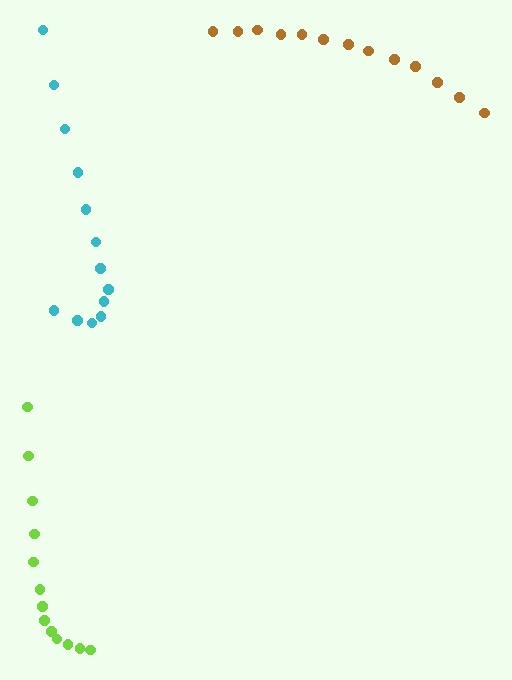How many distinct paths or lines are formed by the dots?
There are 3 distinct paths.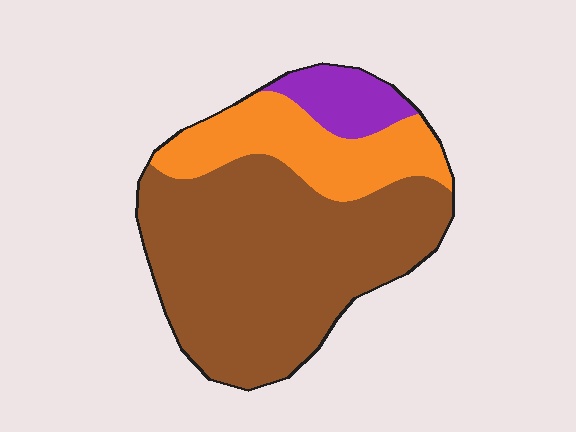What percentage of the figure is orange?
Orange covers around 25% of the figure.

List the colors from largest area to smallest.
From largest to smallest: brown, orange, purple.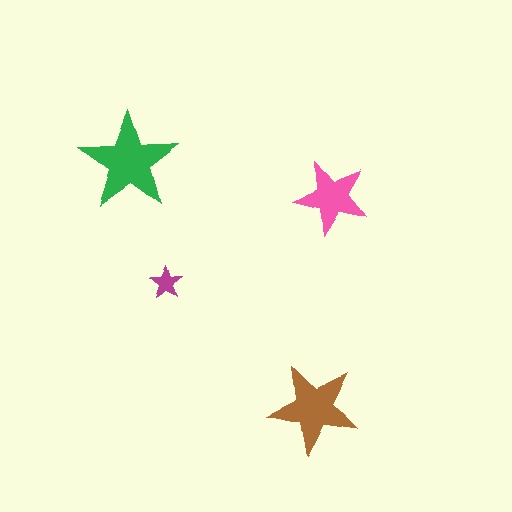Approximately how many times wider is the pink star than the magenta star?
About 2.5 times wider.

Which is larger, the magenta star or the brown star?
The brown one.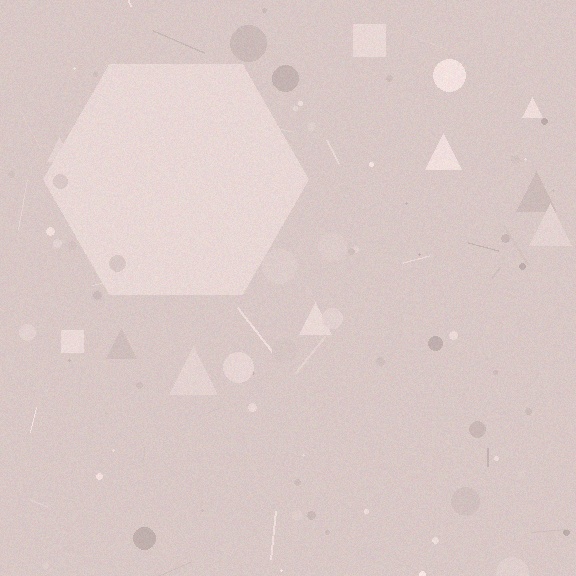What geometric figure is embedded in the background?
A hexagon is embedded in the background.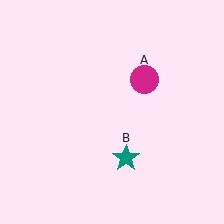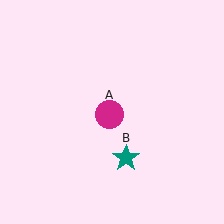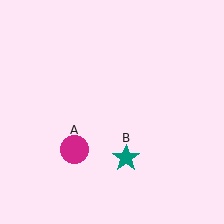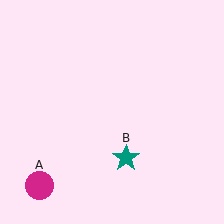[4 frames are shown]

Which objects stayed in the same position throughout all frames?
Teal star (object B) remained stationary.